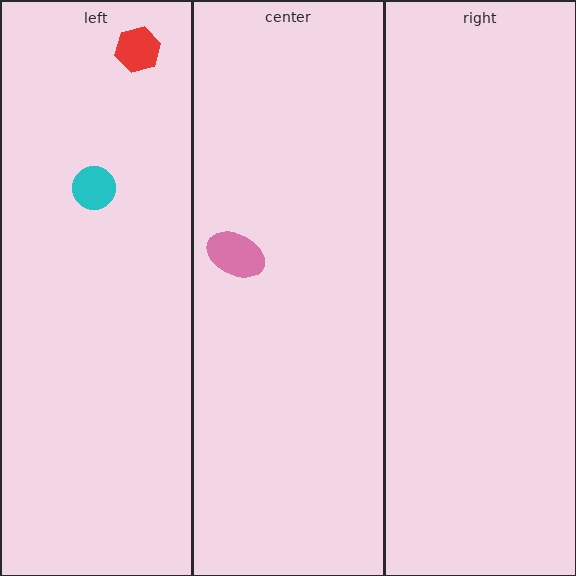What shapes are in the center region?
The pink ellipse.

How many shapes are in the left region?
2.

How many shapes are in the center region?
1.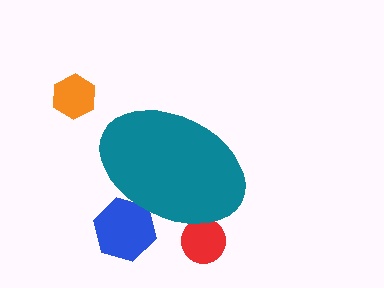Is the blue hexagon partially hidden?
Yes, the blue hexagon is partially hidden behind the teal ellipse.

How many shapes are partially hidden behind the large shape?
2 shapes are partially hidden.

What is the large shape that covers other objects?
A teal ellipse.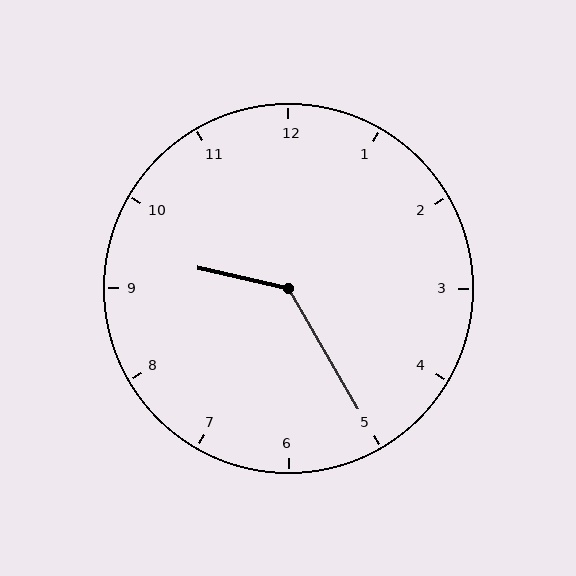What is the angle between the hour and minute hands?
Approximately 132 degrees.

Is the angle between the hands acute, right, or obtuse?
It is obtuse.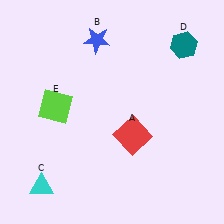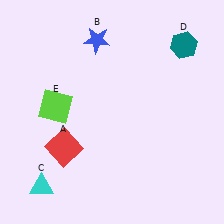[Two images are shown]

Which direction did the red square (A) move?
The red square (A) moved left.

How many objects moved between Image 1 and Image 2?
1 object moved between the two images.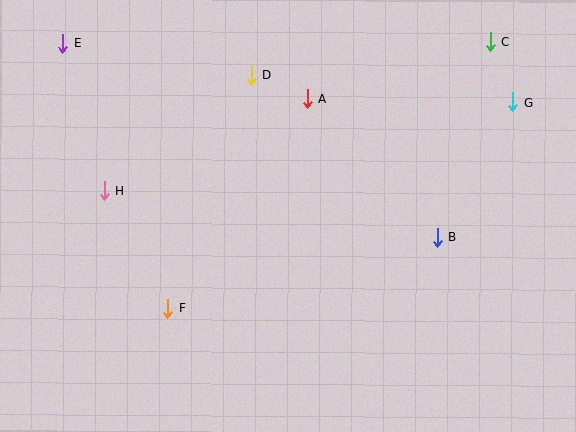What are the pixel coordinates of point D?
Point D is at (251, 75).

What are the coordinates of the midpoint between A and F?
The midpoint between A and F is at (238, 204).